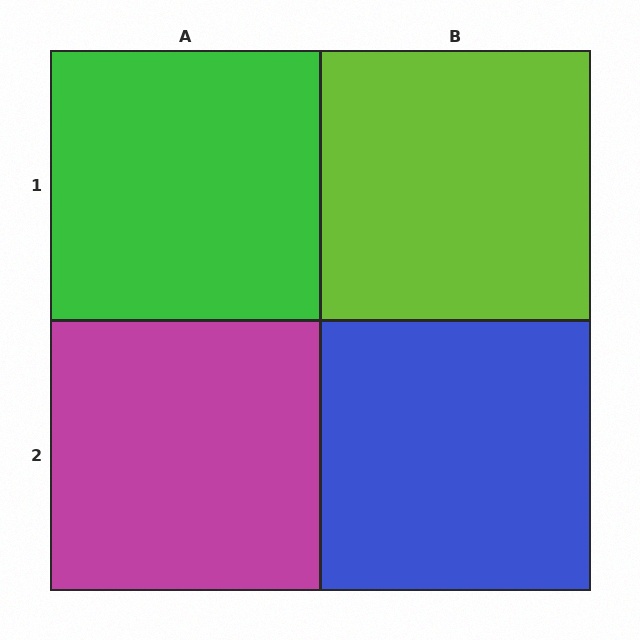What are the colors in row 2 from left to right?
Magenta, blue.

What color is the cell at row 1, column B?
Lime.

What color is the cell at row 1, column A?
Green.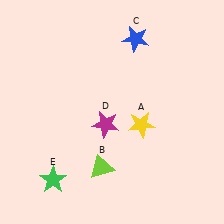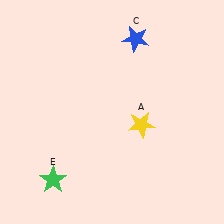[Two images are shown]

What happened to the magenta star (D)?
The magenta star (D) was removed in Image 2. It was in the bottom-left area of Image 1.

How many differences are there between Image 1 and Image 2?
There are 2 differences between the two images.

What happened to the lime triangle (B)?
The lime triangle (B) was removed in Image 2. It was in the bottom-left area of Image 1.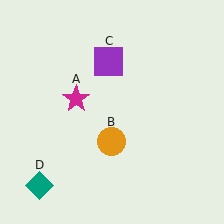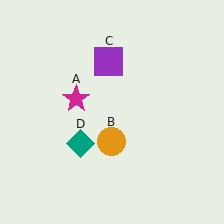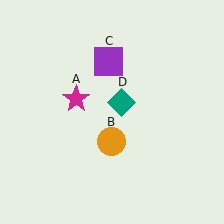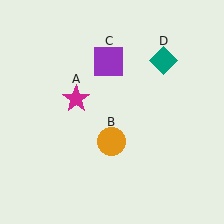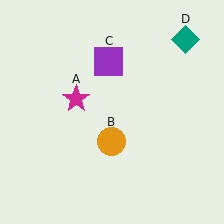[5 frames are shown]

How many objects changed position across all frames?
1 object changed position: teal diamond (object D).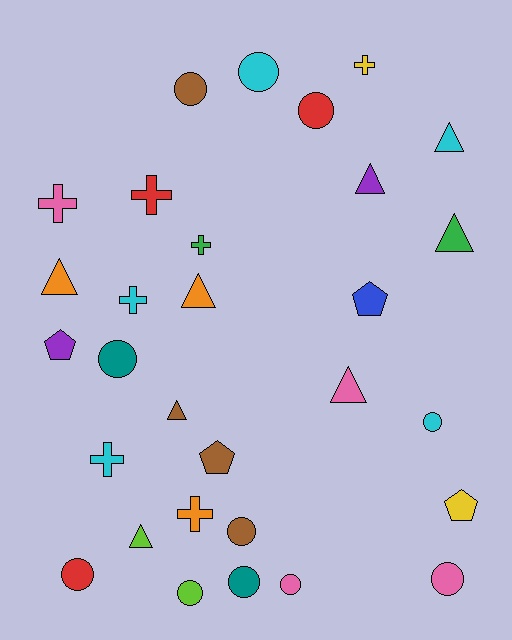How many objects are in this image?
There are 30 objects.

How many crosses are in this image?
There are 7 crosses.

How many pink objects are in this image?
There are 4 pink objects.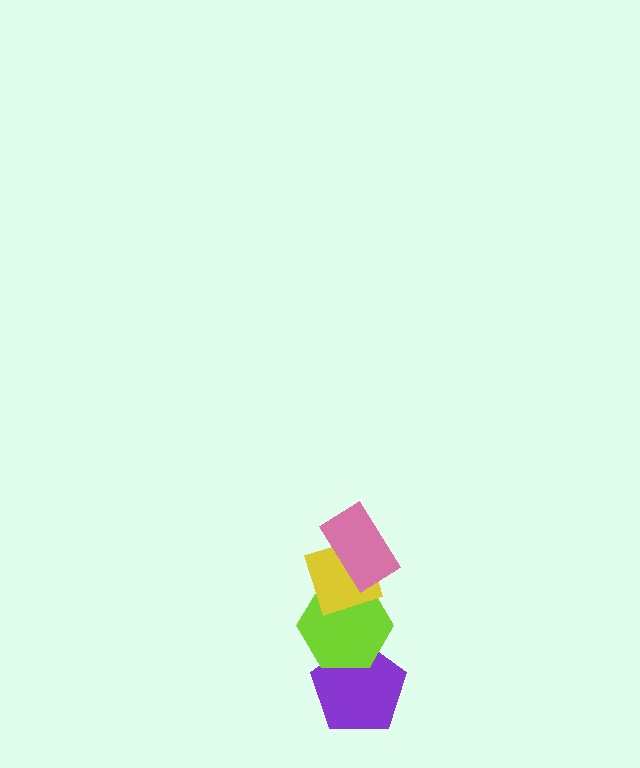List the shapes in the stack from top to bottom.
From top to bottom: the pink rectangle, the yellow diamond, the lime hexagon, the purple pentagon.